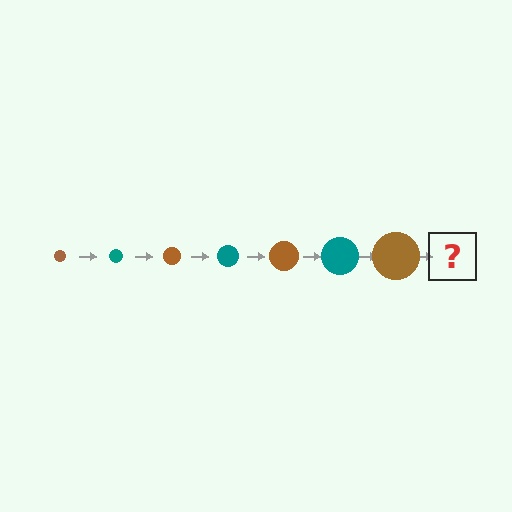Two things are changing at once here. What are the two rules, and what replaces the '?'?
The two rules are that the circle grows larger each step and the color cycles through brown and teal. The '?' should be a teal circle, larger than the previous one.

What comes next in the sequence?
The next element should be a teal circle, larger than the previous one.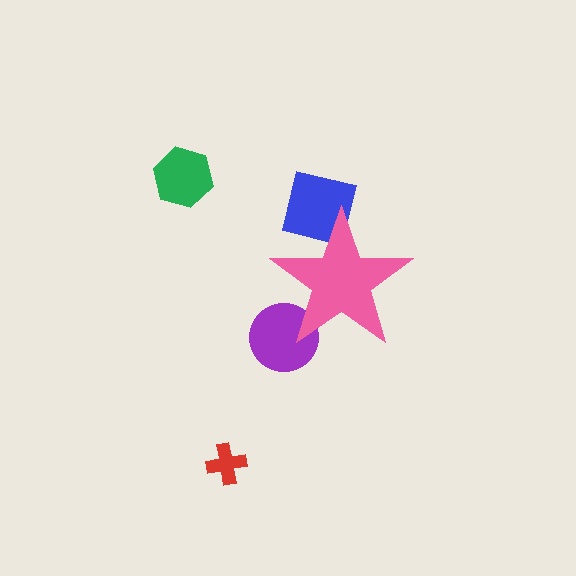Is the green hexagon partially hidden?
No, the green hexagon is fully visible.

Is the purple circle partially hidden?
Yes, the purple circle is partially hidden behind the pink star.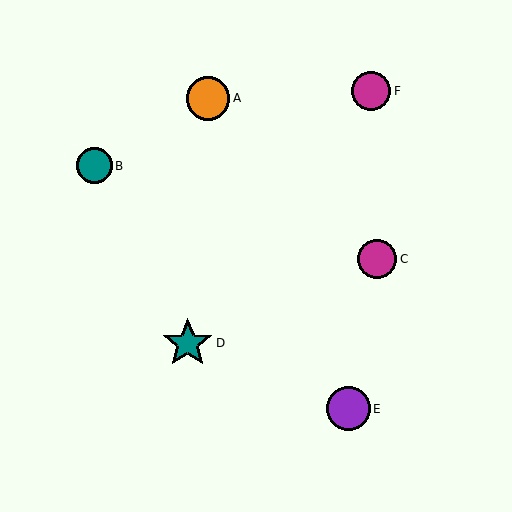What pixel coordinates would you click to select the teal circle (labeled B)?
Click at (94, 166) to select the teal circle B.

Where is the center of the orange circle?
The center of the orange circle is at (208, 98).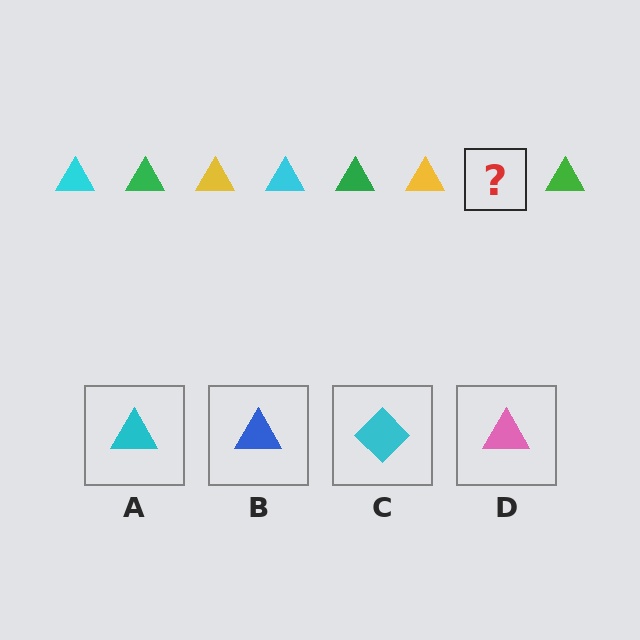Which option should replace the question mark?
Option A.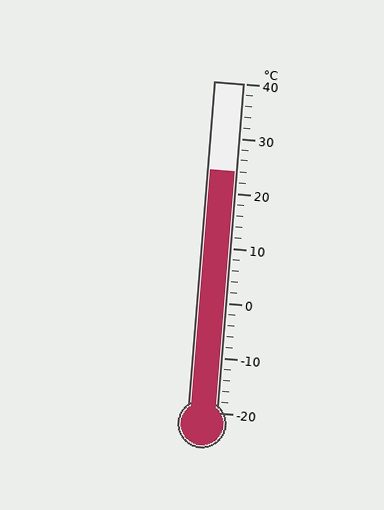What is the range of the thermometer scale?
The thermometer scale ranges from -20°C to 40°C.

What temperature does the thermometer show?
The thermometer shows approximately 24°C.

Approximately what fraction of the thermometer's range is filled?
The thermometer is filled to approximately 75% of its range.